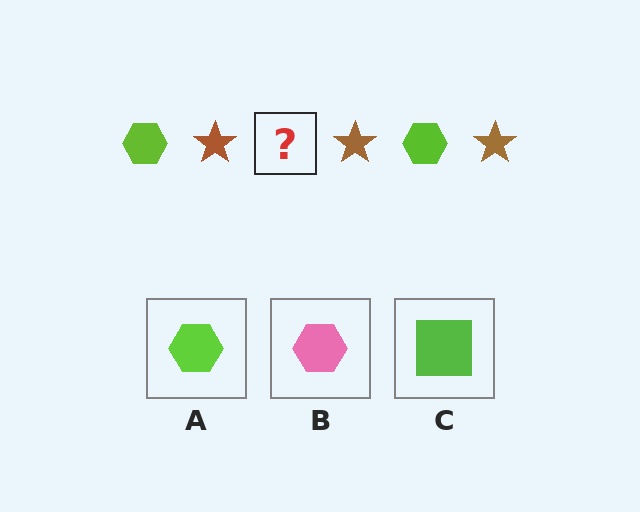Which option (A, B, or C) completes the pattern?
A.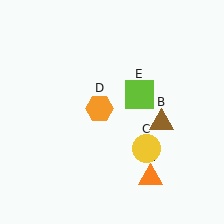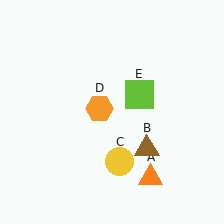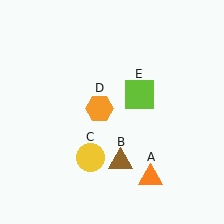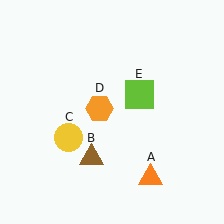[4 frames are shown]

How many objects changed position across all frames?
2 objects changed position: brown triangle (object B), yellow circle (object C).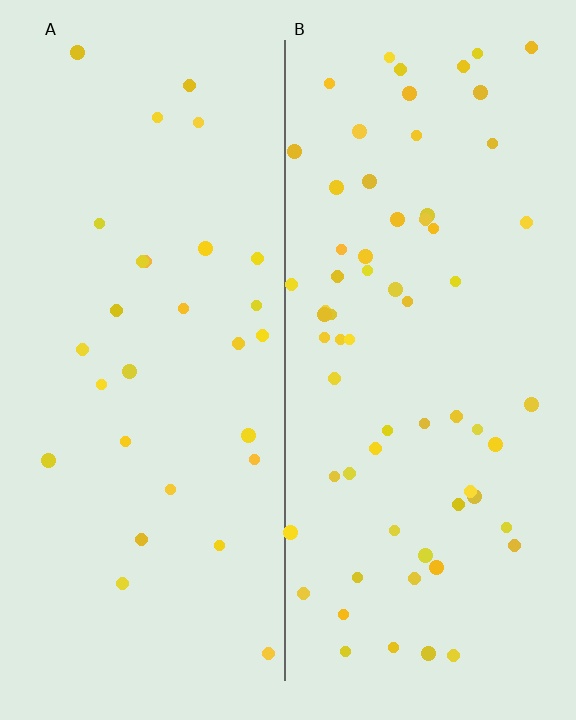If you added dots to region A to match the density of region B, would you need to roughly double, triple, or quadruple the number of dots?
Approximately double.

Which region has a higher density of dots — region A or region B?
B (the right).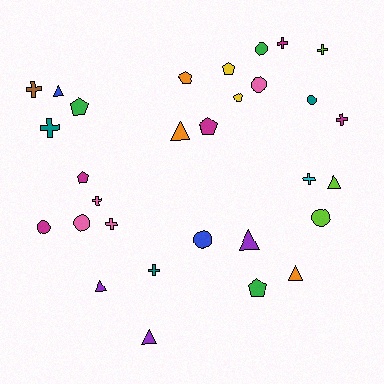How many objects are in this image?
There are 30 objects.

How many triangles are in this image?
There are 7 triangles.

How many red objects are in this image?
There are no red objects.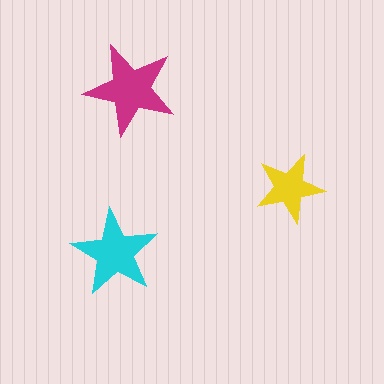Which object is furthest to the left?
The cyan star is leftmost.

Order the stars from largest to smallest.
the magenta one, the cyan one, the yellow one.